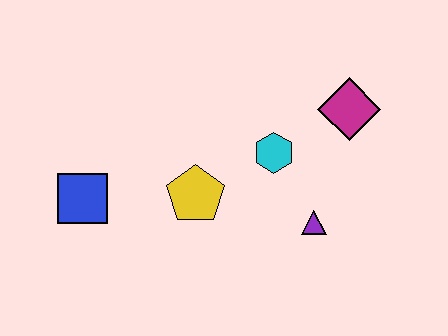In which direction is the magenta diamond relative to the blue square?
The magenta diamond is to the right of the blue square.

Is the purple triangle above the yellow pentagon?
No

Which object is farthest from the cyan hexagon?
The blue square is farthest from the cyan hexagon.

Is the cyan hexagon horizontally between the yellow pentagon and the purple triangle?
Yes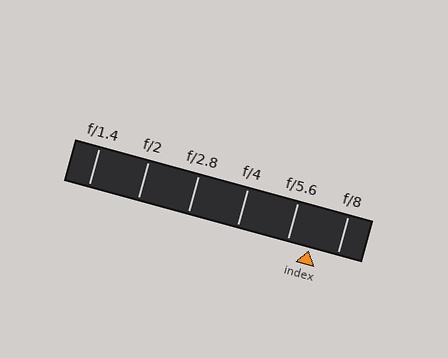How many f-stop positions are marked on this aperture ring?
There are 6 f-stop positions marked.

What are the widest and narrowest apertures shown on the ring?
The widest aperture shown is f/1.4 and the narrowest is f/8.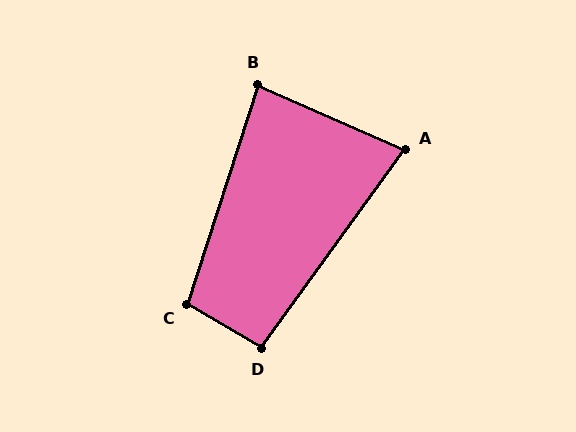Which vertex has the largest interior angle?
C, at approximately 102 degrees.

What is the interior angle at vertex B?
Approximately 84 degrees (acute).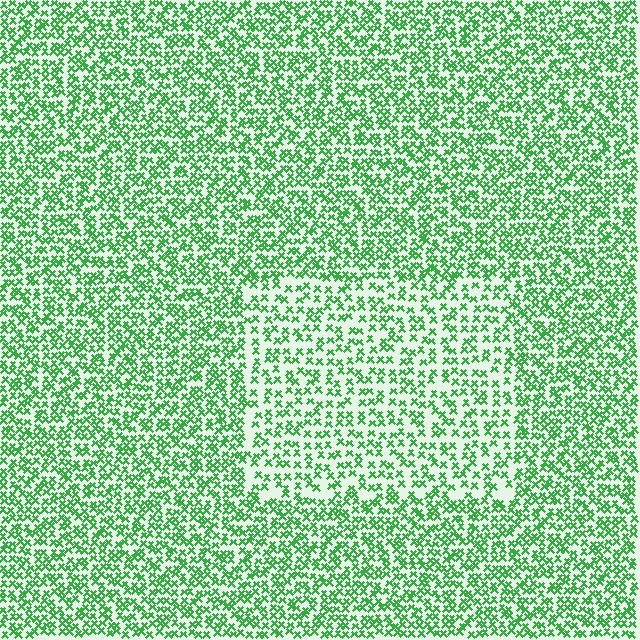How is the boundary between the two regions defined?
The boundary is defined by a change in element density (approximately 1.6x ratio). All elements are the same color, size, and shape.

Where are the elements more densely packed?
The elements are more densely packed outside the rectangle boundary.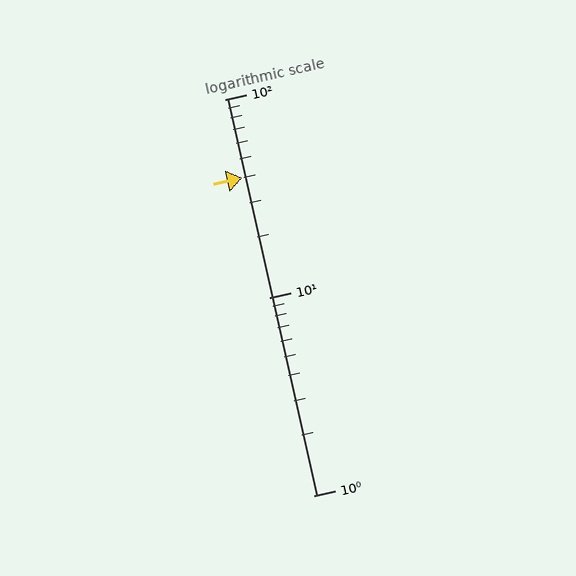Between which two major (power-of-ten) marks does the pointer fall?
The pointer is between 10 and 100.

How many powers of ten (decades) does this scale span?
The scale spans 2 decades, from 1 to 100.